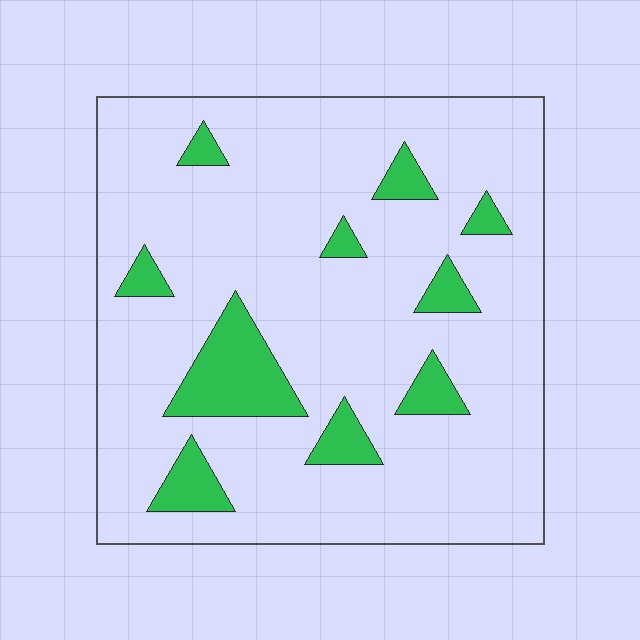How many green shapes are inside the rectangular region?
10.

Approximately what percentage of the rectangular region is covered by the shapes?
Approximately 15%.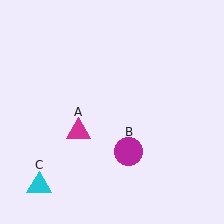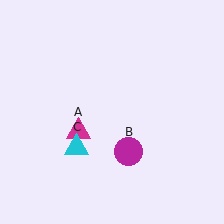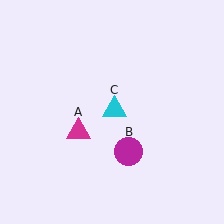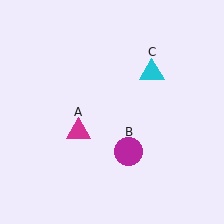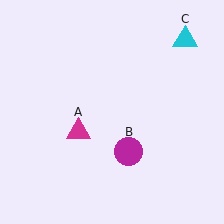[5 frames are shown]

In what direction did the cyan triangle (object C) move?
The cyan triangle (object C) moved up and to the right.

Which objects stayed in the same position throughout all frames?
Magenta triangle (object A) and magenta circle (object B) remained stationary.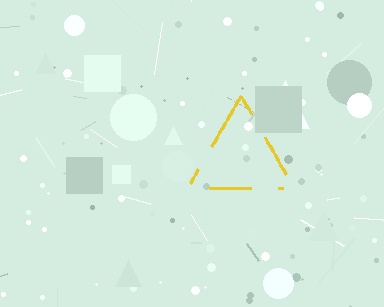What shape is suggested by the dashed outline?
The dashed outline suggests a triangle.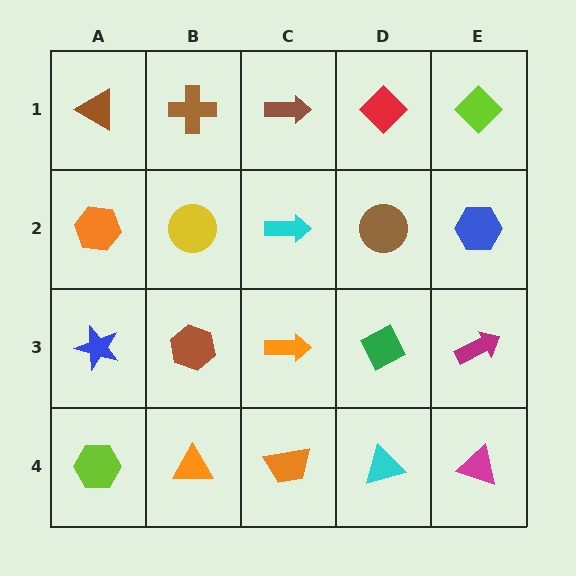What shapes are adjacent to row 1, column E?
A blue hexagon (row 2, column E), a red diamond (row 1, column D).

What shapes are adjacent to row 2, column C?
A brown arrow (row 1, column C), an orange arrow (row 3, column C), a yellow circle (row 2, column B), a brown circle (row 2, column D).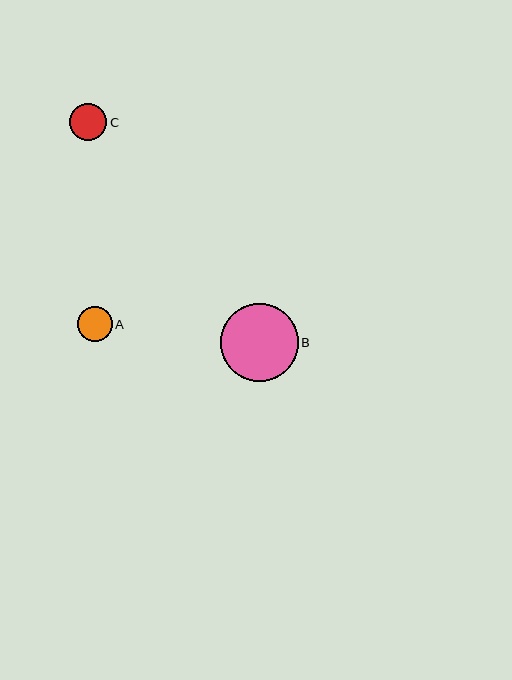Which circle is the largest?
Circle B is the largest with a size of approximately 78 pixels.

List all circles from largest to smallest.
From largest to smallest: B, C, A.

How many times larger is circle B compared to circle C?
Circle B is approximately 2.1 times the size of circle C.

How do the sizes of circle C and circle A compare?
Circle C and circle A are approximately the same size.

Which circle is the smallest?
Circle A is the smallest with a size of approximately 35 pixels.